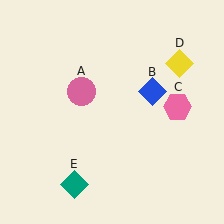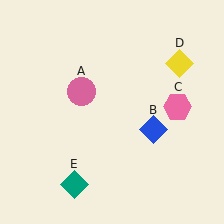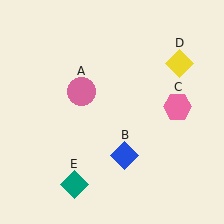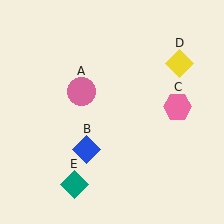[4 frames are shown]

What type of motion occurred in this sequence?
The blue diamond (object B) rotated clockwise around the center of the scene.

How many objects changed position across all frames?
1 object changed position: blue diamond (object B).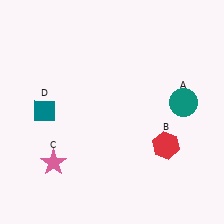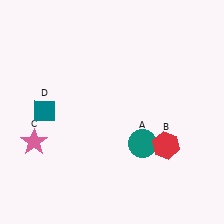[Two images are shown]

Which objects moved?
The objects that moved are: the teal circle (A), the pink star (C).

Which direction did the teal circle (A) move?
The teal circle (A) moved left.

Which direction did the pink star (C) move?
The pink star (C) moved up.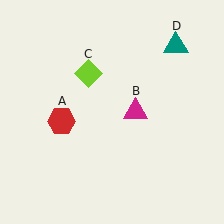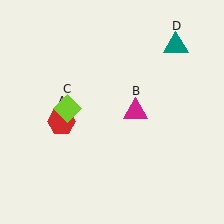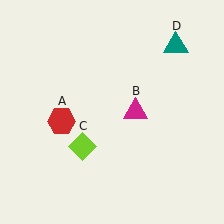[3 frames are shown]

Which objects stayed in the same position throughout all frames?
Red hexagon (object A) and magenta triangle (object B) and teal triangle (object D) remained stationary.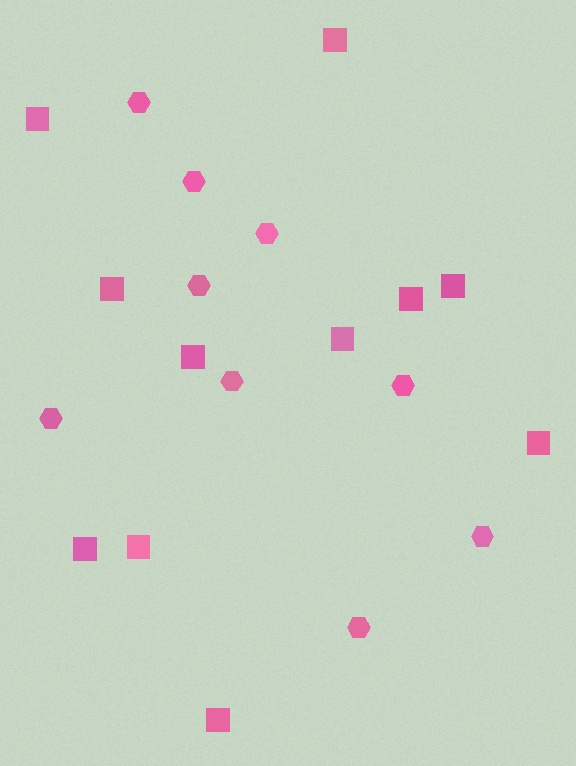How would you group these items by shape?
There are 2 groups: one group of squares (11) and one group of hexagons (9).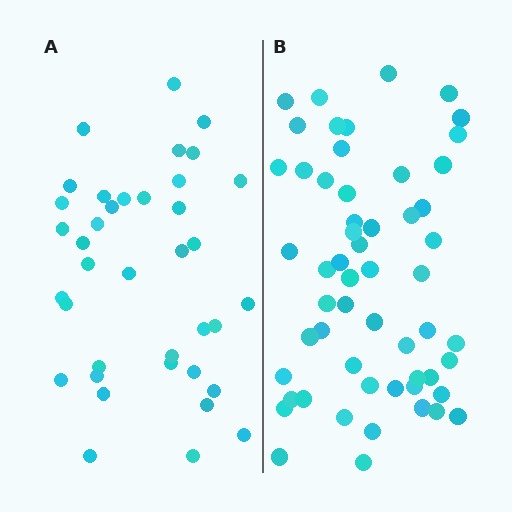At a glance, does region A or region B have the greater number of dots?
Region B (the right region) has more dots.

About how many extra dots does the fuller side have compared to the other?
Region B has approximately 20 more dots than region A.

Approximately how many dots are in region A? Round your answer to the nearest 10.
About 40 dots. (The exact count is 38, which rounds to 40.)